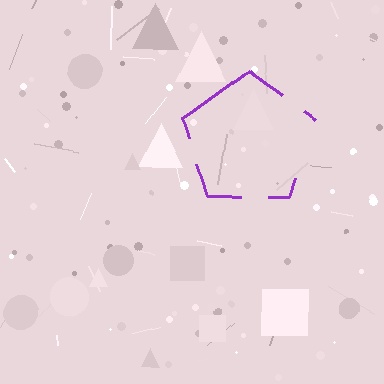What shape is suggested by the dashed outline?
The dashed outline suggests a pentagon.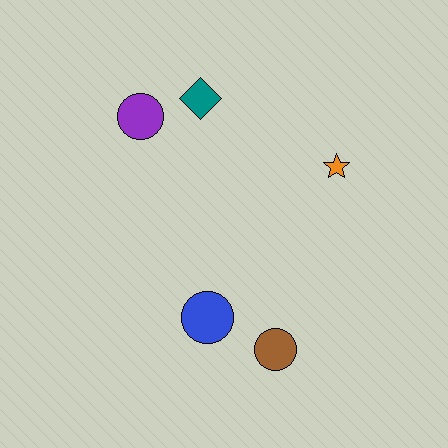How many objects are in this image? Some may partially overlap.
There are 5 objects.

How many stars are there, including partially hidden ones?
There is 1 star.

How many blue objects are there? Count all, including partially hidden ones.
There is 1 blue object.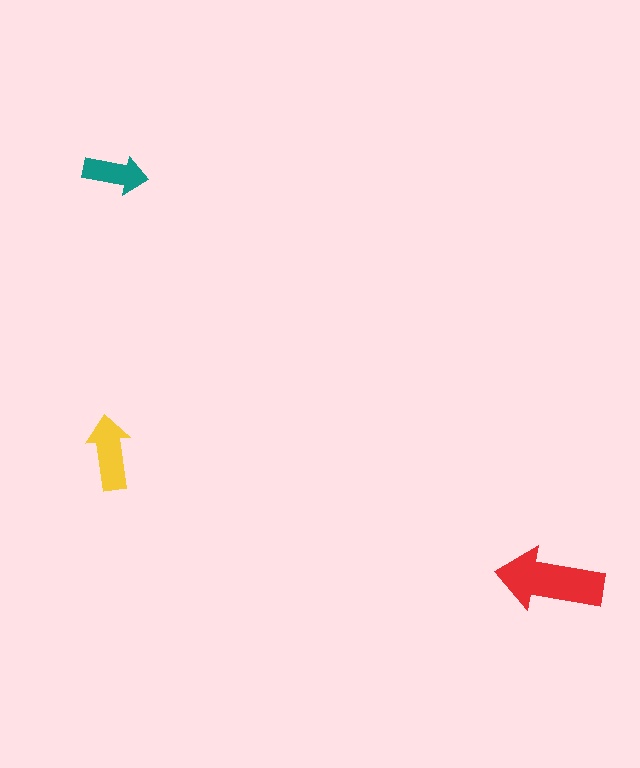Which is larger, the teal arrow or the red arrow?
The red one.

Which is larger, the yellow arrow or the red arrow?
The red one.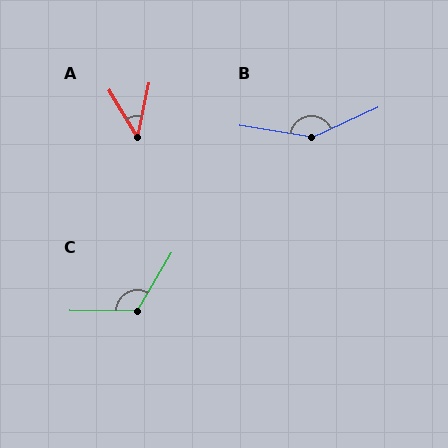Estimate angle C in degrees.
Approximately 120 degrees.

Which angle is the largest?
B, at approximately 147 degrees.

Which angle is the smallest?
A, at approximately 42 degrees.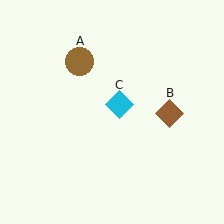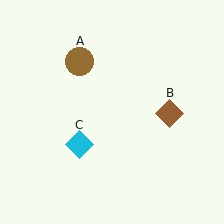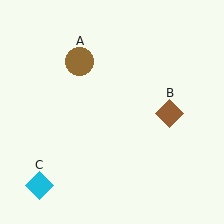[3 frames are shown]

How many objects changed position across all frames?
1 object changed position: cyan diamond (object C).